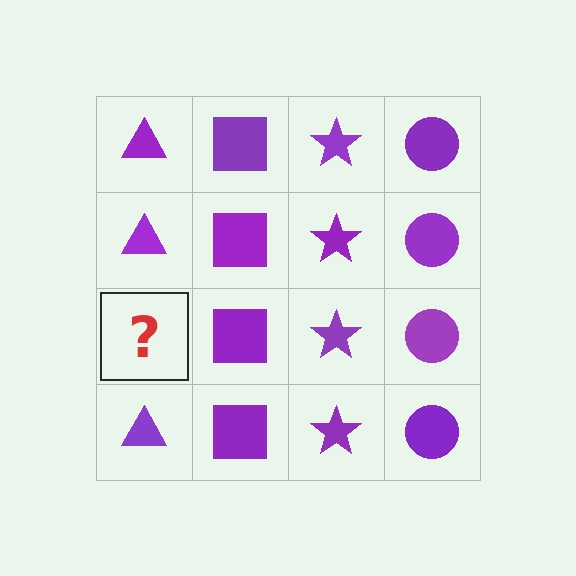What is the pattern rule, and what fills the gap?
The rule is that each column has a consistent shape. The gap should be filled with a purple triangle.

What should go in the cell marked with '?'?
The missing cell should contain a purple triangle.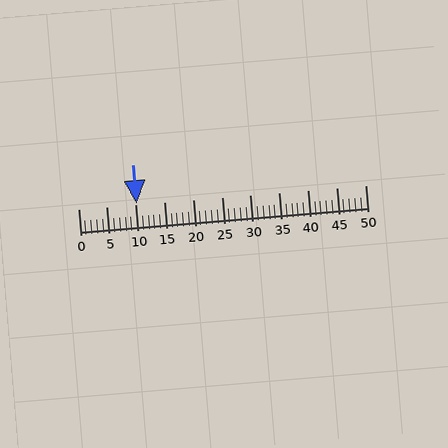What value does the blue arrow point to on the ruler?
The blue arrow points to approximately 10.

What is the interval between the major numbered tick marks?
The major tick marks are spaced 5 units apart.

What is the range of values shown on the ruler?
The ruler shows values from 0 to 50.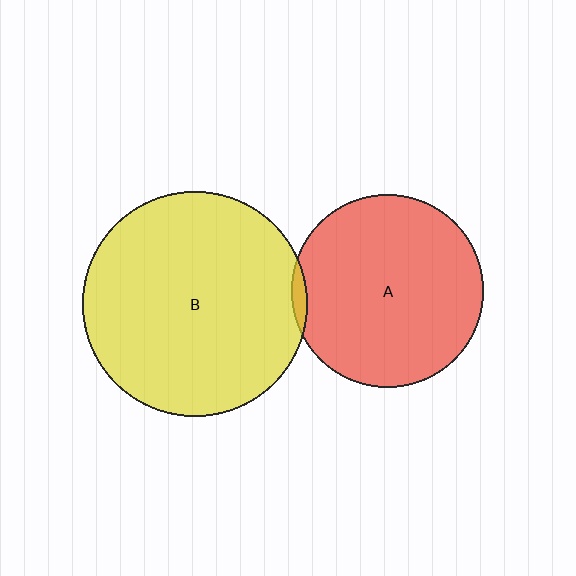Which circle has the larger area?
Circle B (yellow).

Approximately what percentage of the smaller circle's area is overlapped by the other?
Approximately 5%.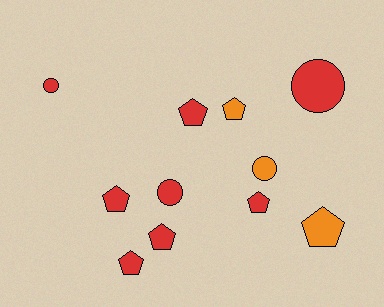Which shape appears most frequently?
Pentagon, with 7 objects.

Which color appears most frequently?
Red, with 8 objects.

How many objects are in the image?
There are 11 objects.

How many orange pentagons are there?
There are 2 orange pentagons.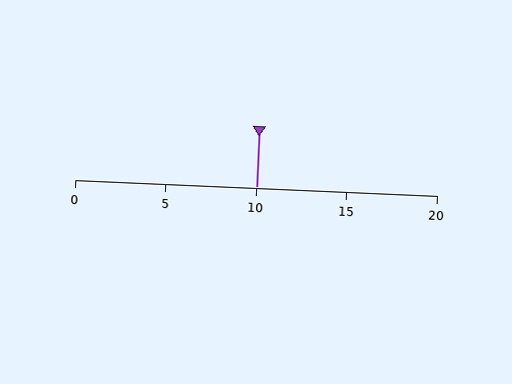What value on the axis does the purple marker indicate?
The marker indicates approximately 10.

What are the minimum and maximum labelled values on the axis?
The axis runs from 0 to 20.